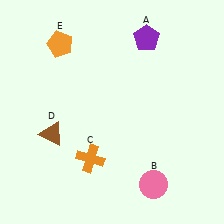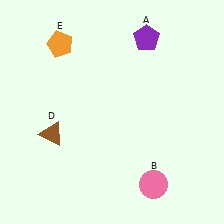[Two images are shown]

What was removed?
The orange cross (C) was removed in Image 2.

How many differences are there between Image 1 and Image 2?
There is 1 difference between the two images.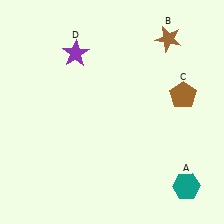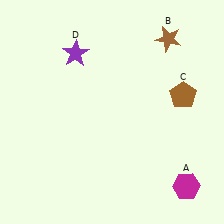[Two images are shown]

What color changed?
The hexagon (A) changed from teal in Image 1 to magenta in Image 2.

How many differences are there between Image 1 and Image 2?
There is 1 difference between the two images.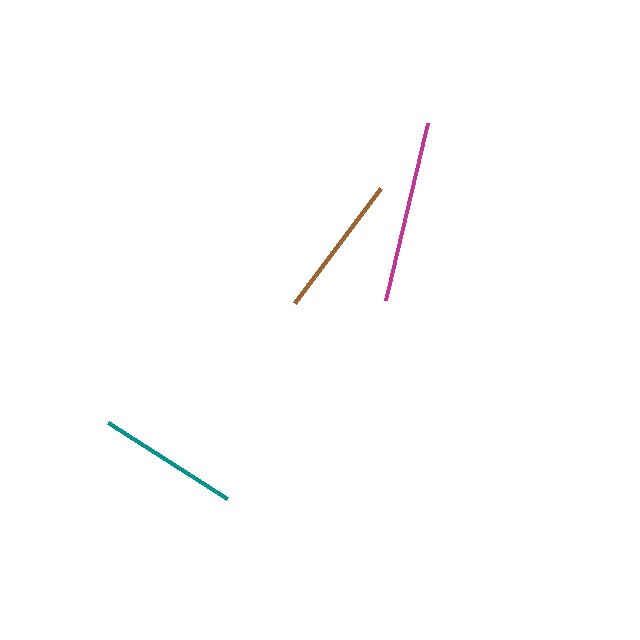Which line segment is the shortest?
The teal line is the shortest at approximately 141 pixels.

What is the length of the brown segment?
The brown segment is approximately 144 pixels long.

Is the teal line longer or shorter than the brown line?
The brown line is longer than the teal line.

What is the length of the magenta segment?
The magenta segment is approximately 181 pixels long.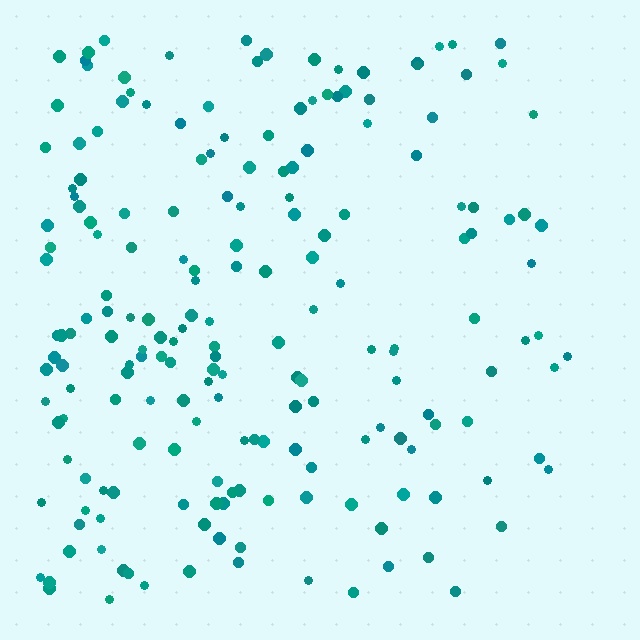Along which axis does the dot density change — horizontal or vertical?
Horizontal.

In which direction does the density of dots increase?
From right to left, with the left side densest.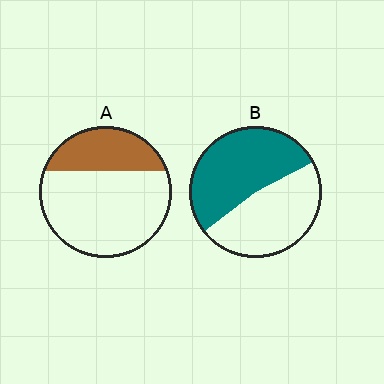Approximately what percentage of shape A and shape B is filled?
A is approximately 30% and B is approximately 55%.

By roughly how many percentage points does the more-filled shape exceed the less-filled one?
By roughly 25 percentage points (B over A).